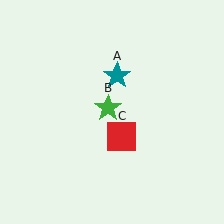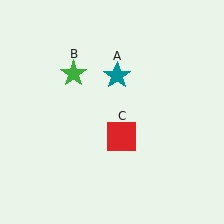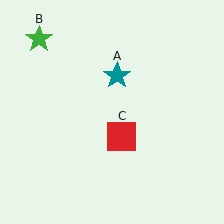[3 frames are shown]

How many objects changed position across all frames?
1 object changed position: green star (object B).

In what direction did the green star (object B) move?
The green star (object B) moved up and to the left.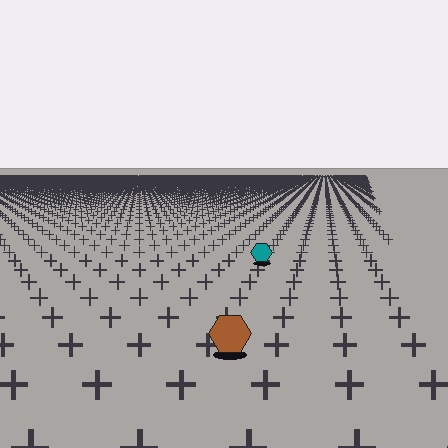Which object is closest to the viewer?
The brown hexagon is closest. The texture marks near it are larger and more spread out.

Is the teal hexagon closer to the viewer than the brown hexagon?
No. The brown hexagon is closer — you can tell from the texture gradient: the ground texture is coarser near it.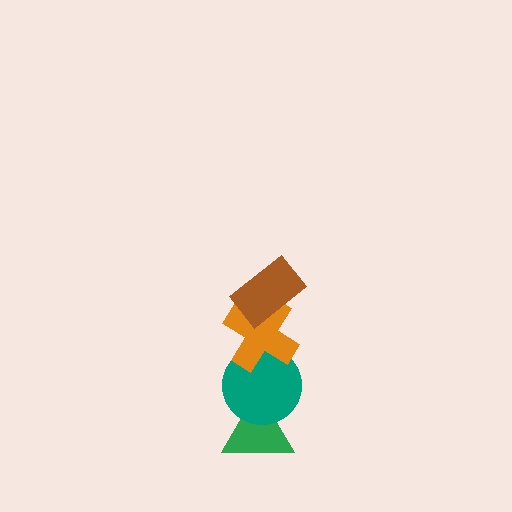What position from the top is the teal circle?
The teal circle is 3rd from the top.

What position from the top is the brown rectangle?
The brown rectangle is 1st from the top.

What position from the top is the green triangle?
The green triangle is 4th from the top.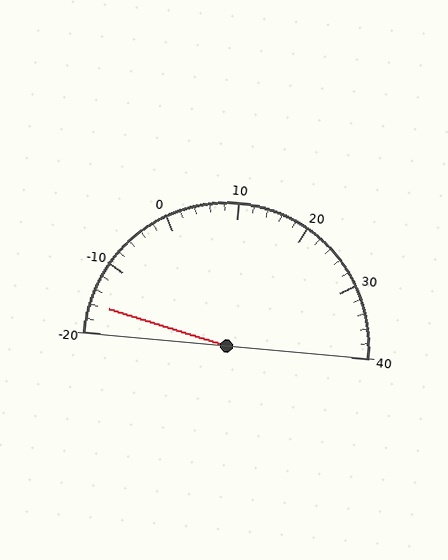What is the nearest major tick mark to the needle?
The nearest major tick mark is -20.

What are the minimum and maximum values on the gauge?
The gauge ranges from -20 to 40.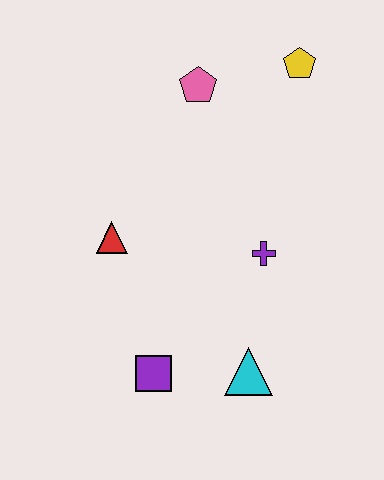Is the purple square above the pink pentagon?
No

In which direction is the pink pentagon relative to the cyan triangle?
The pink pentagon is above the cyan triangle.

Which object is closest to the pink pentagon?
The yellow pentagon is closest to the pink pentagon.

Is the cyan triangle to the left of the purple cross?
Yes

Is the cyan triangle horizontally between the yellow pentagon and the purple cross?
No